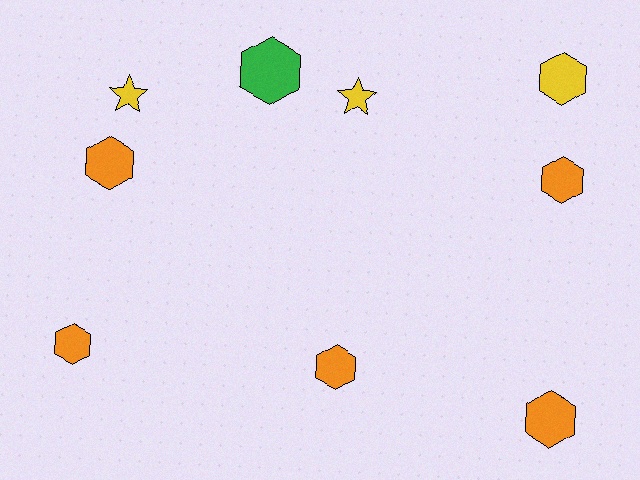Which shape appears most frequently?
Hexagon, with 7 objects.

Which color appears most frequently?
Orange, with 5 objects.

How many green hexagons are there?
There is 1 green hexagon.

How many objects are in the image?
There are 9 objects.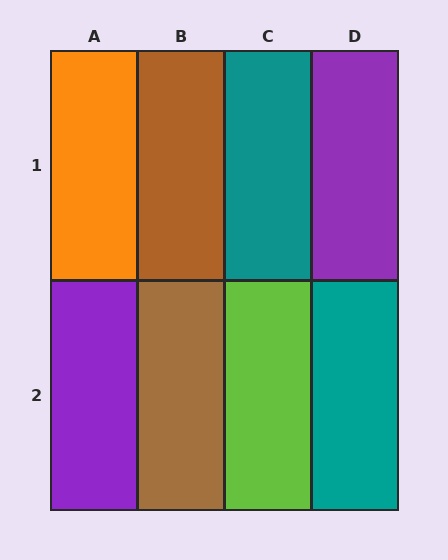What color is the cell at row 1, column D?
Purple.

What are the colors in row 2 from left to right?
Purple, brown, lime, teal.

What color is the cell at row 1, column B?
Brown.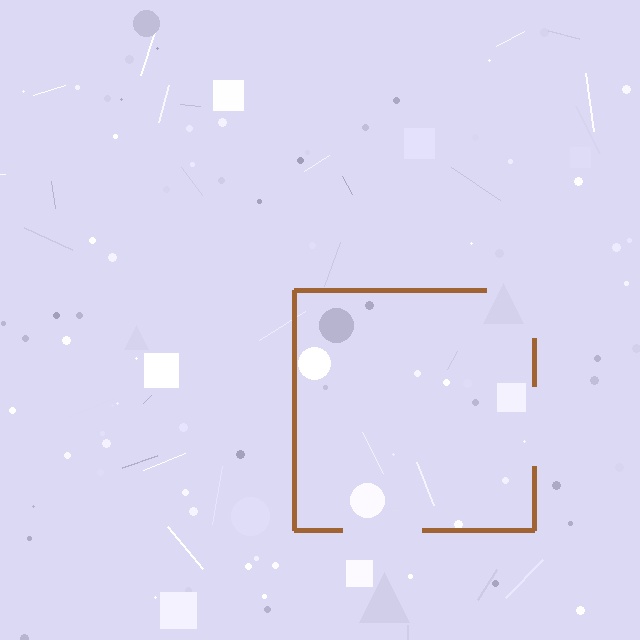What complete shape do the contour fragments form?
The contour fragments form a square.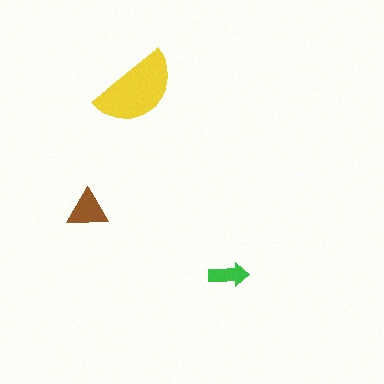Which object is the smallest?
The green arrow.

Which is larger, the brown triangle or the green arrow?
The brown triangle.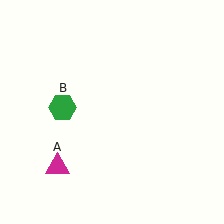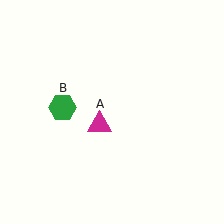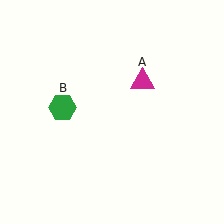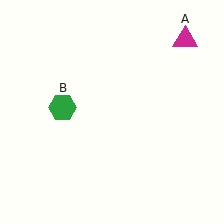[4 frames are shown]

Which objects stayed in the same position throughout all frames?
Green hexagon (object B) remained stationary.